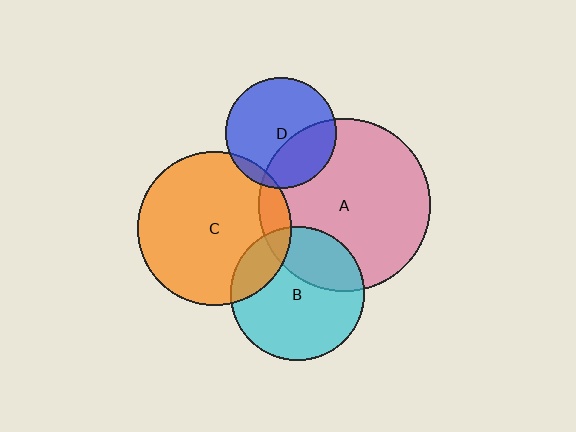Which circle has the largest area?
Circle A (pink).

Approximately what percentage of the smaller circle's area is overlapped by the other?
Approximately 10%.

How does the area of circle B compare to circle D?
Approximately 1.4 times.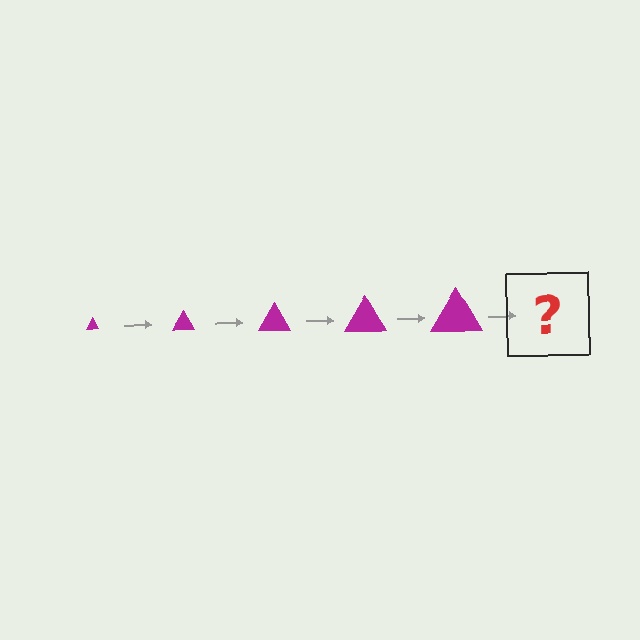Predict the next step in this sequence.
The next step is a magenta triangle, larger than the previous one.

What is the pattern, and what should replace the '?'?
The pattern is that the triangle gets progressively larger each step. The '?' should be a magenta triangle, larger than the previous one.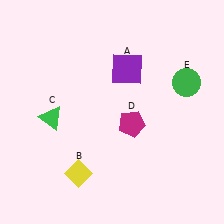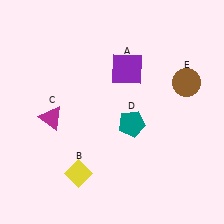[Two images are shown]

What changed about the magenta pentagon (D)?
In Image 1, D is magenta. In Image 2, it changed to teal.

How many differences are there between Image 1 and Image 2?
There are 3 differences between the two images.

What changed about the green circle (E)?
In Image 1, E is green. In Image 2, it changed to brown.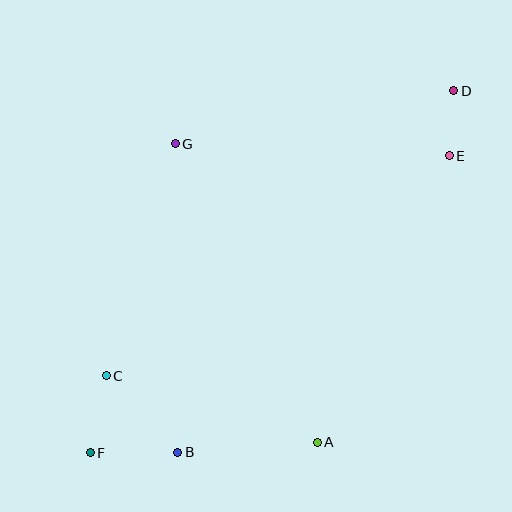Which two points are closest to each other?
Points D and E are closest to each other.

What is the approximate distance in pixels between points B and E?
The distance between B and E is approximately 402 pixels.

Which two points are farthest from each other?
Points D and F are farthest from each other.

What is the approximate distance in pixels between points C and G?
The distance between C and G is approximately 242 pixels.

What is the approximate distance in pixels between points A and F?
The distance between A and F is approximately 227 pixels.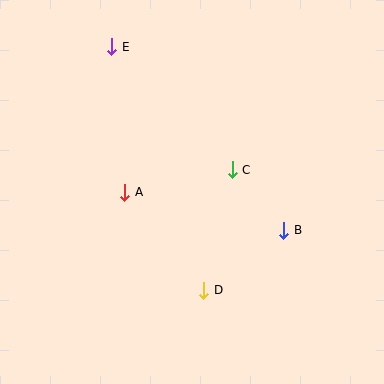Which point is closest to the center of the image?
Point C at (232, 170) is closest to the center.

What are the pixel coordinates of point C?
Point C is at (232, 170).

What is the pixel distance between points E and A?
The distance between E and A is 146 pixels.